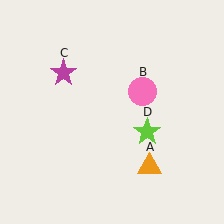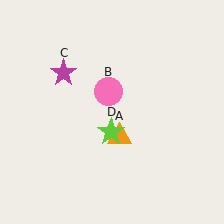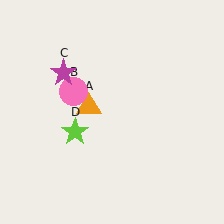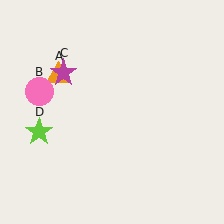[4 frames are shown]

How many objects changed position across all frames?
3 objects changed position: orange triangle (object A), pink circle (object B), lime star (object D).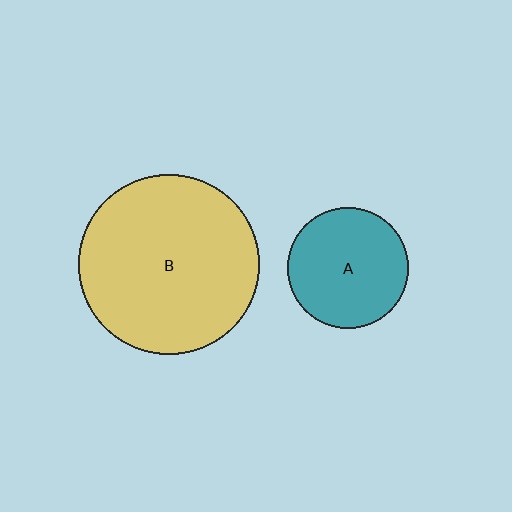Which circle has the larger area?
Circle B (yellow).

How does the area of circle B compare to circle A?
Approximately 2.2 times.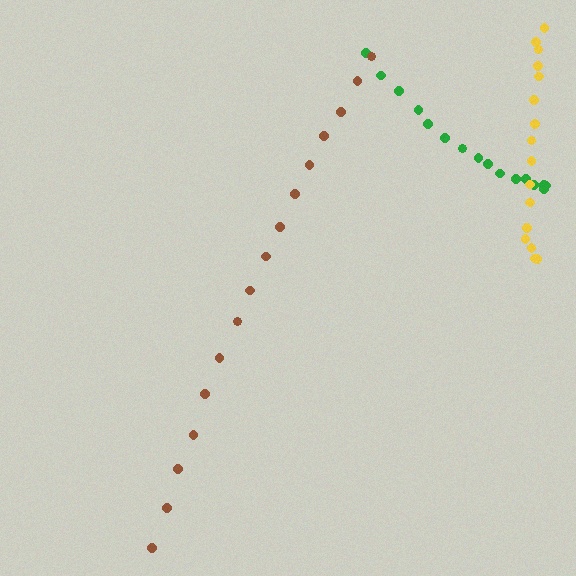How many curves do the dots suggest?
There are 3 distinct paths.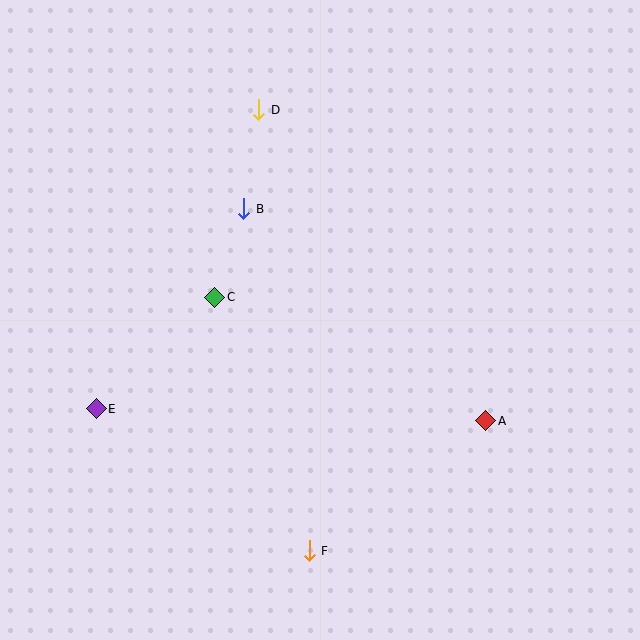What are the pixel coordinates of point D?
Point D is at (259, 110).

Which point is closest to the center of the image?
Point C at (215, 297) is closest to the center.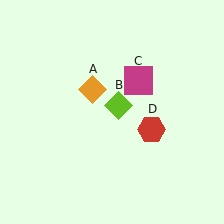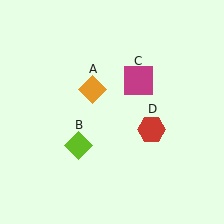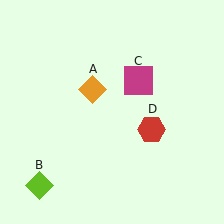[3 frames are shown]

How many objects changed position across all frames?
1 object changed position: lime diamond (object B).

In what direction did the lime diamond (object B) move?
The lime diamond (object B) moved down and to the left.